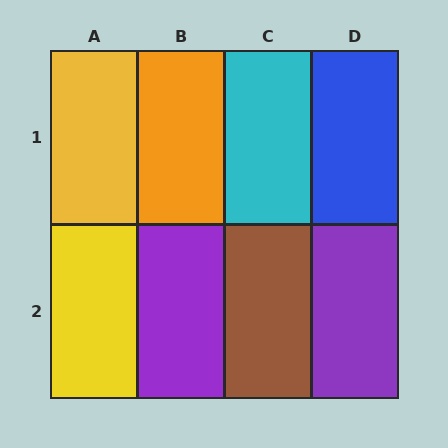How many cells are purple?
2 cells are purple.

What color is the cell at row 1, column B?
Orange.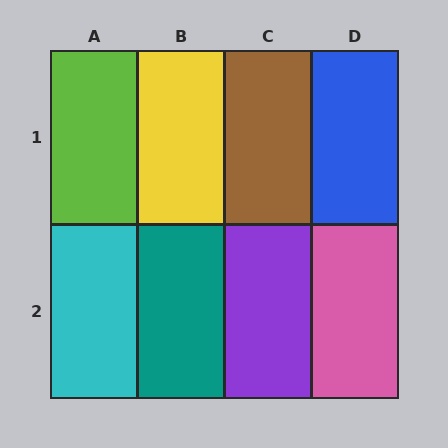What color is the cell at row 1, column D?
Blue.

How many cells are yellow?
1 cell is yellow.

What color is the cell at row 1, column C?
Brown.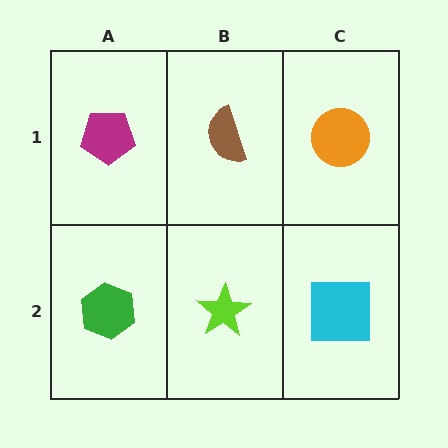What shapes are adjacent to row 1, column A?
A green hexagon (row 2, column A), a brown semicircle (row 1, column B).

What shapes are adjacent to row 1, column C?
A cyan square (row 2, column C), a brown semicircle (row 1, column B).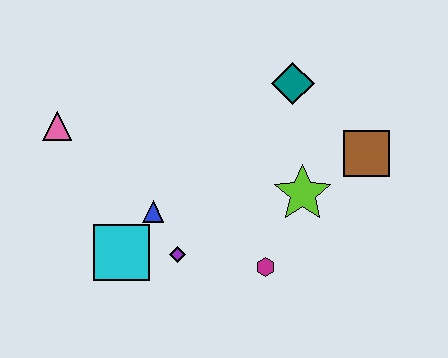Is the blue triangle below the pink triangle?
Yes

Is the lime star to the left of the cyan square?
No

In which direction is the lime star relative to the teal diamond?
The lime star is below the teal diamond.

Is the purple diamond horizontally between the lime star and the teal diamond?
No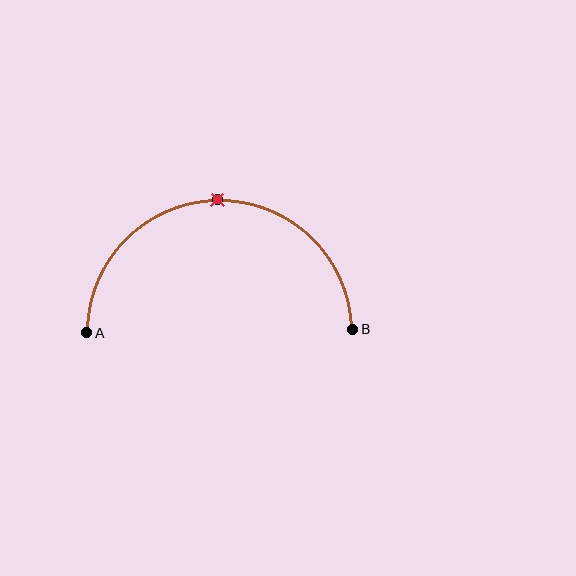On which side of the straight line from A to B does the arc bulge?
The arc bulges above the straight line connecting A and B.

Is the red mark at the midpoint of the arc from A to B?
Yes. The red mark lies on the arc at equal arc-length from both A and B — it is the arc midpoint.